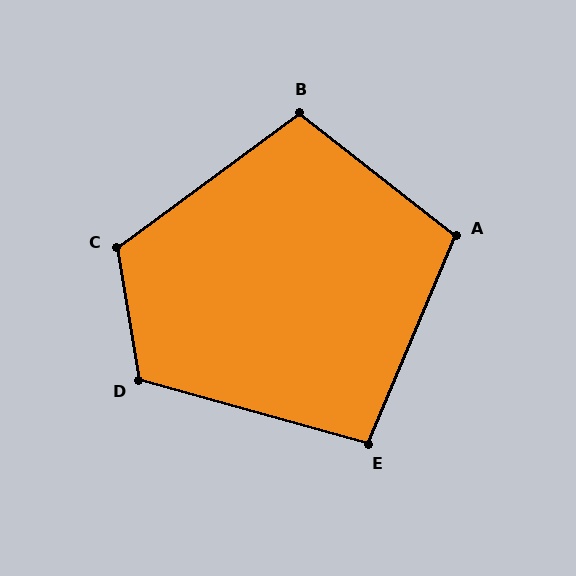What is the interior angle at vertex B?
Approximately 105 degrees (obtuse).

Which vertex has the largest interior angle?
C, at approximately 117 degrees.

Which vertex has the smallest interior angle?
E, at approximately 97 degrees.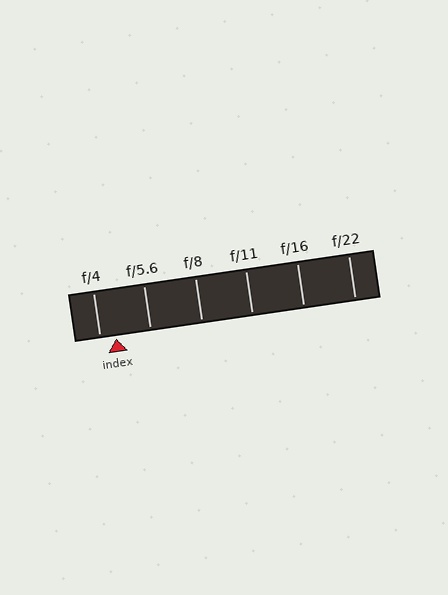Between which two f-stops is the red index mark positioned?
The index mark is between f/4 and f/5.6.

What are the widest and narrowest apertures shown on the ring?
The widest aperture shown is f/4 and the narrowest is f/22.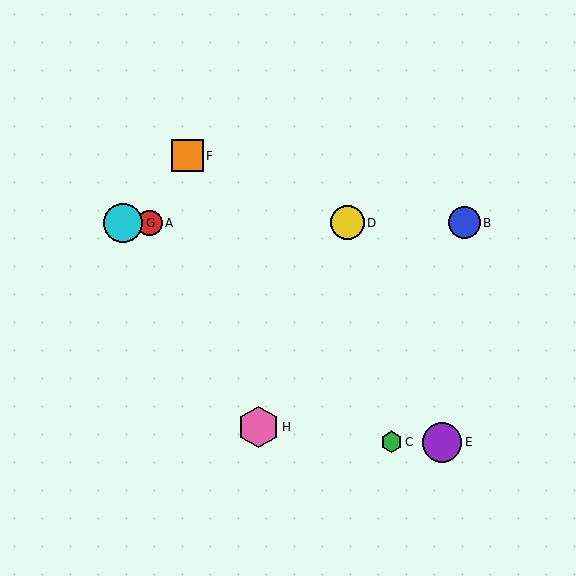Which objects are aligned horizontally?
Objects A, B, D, G are aligned horizontally.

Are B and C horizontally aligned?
No, B is at y≈223 and C is at y≈442.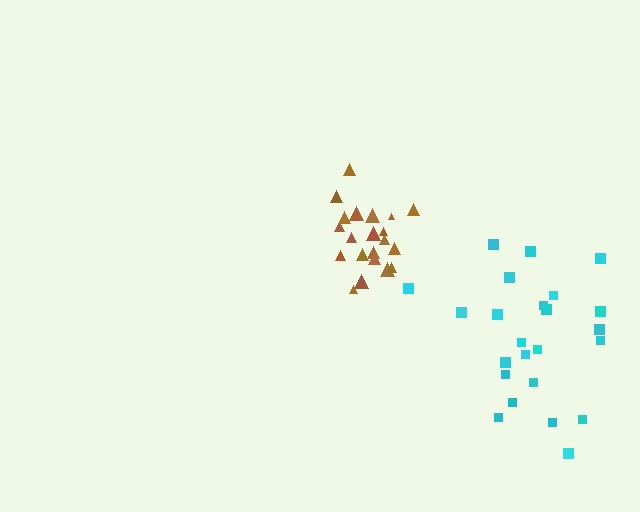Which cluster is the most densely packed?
Brown.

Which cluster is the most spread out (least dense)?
Cyan.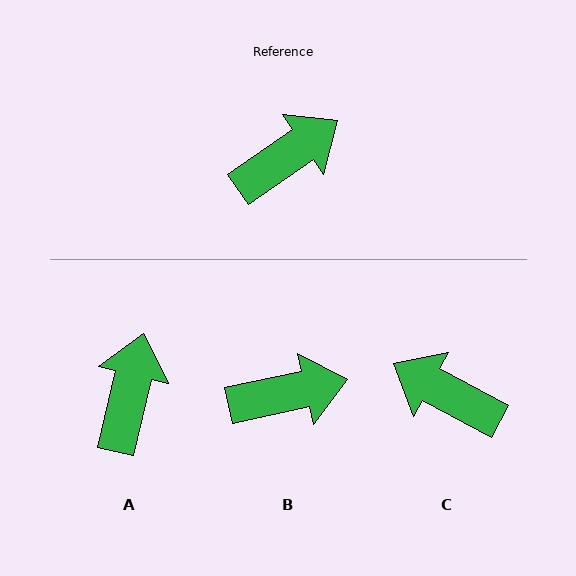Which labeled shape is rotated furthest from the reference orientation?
C, about 117 degrees away.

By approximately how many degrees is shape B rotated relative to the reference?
Approximately 22 degrees clockwise.